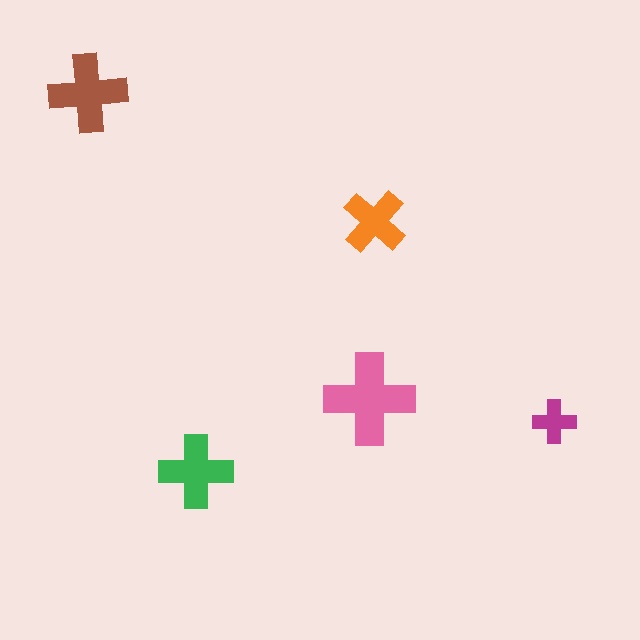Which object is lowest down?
The green cross is bottommost.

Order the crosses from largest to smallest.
the pink one, the brown one, the green one, the orange one, the magenta one.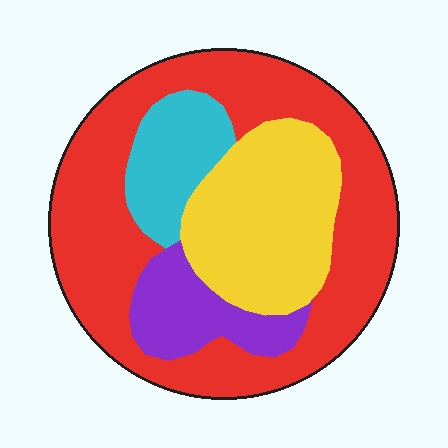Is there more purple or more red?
Red.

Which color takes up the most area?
Red, at roughly 55%.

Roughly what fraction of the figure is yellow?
Yellow covers roughly 25% of the figure.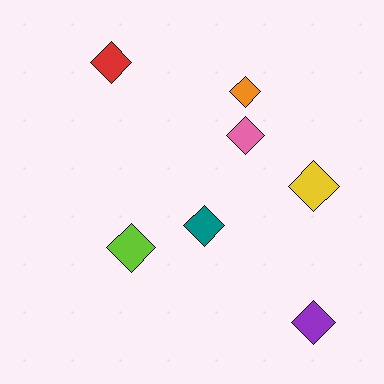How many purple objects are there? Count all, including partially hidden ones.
There is 1 purple object.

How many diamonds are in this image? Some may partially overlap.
There are 7 diamonds.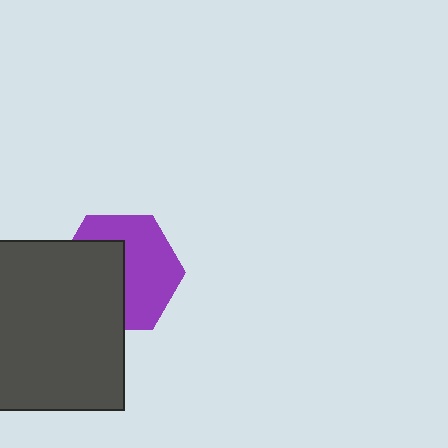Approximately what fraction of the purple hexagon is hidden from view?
Roughly 46% of the purple hexagon is hidden behind the dark gray square.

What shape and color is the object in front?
The object in front is a dark gray square.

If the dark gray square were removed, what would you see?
You would see the complete purple hexagon.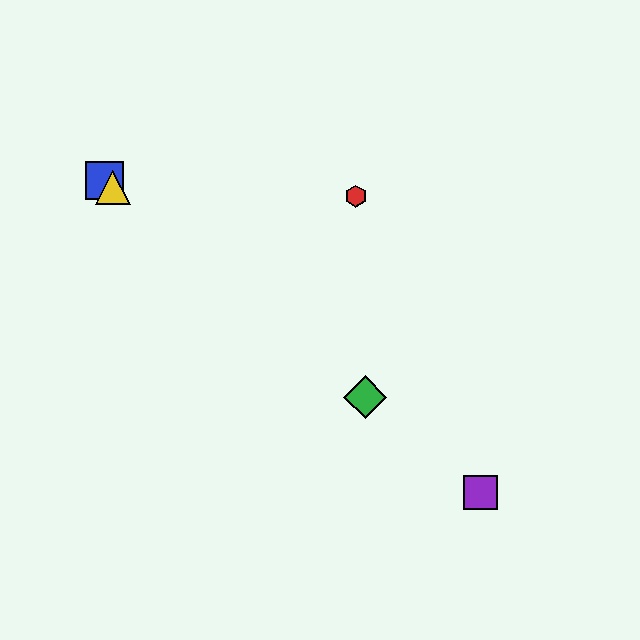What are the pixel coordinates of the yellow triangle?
The yellow triangle is at (113, 187).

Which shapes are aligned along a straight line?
The blue square, the green diamond, the yellow triangle, the purple square are aligned along a straight line.